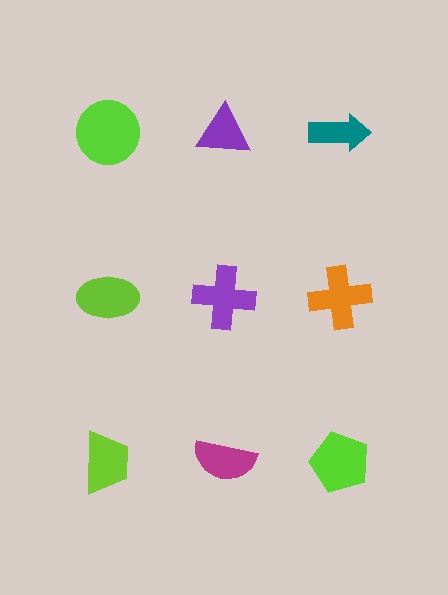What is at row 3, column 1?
A lime trapezoid.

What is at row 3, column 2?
A magenta semicircle.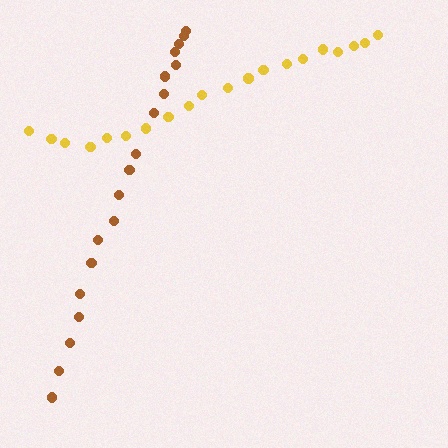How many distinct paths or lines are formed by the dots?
There are 2 distinct paths.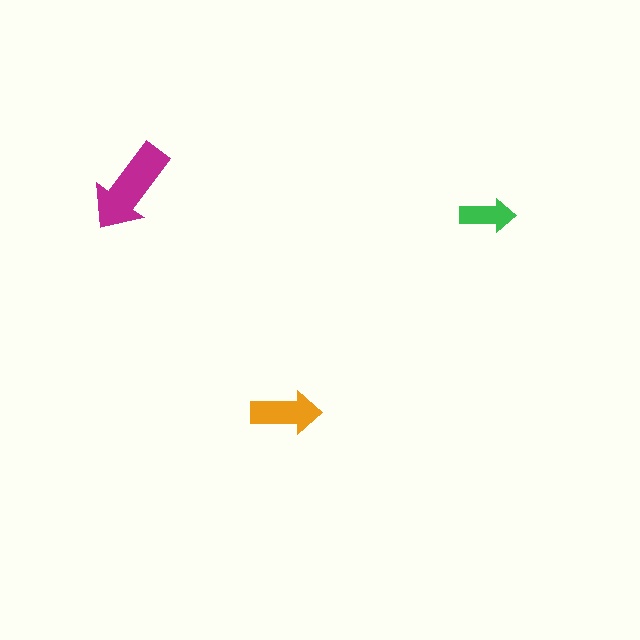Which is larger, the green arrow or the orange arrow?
The orange one.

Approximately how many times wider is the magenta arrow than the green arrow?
About 1.5 times wider.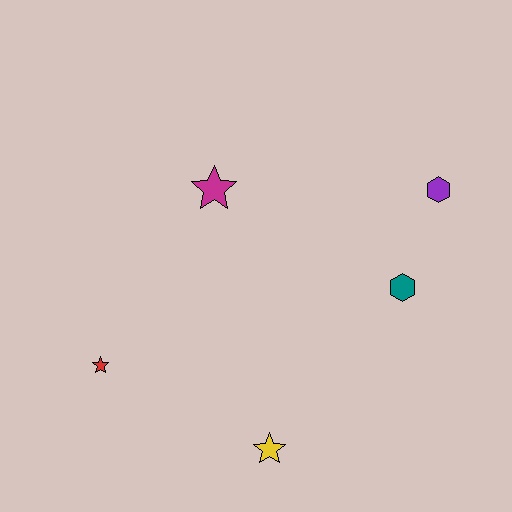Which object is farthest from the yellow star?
The purple hexagon is farthest from the yellow star.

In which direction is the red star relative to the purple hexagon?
The red star is to the left of the purple hexagon.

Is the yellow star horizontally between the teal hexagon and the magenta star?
Yes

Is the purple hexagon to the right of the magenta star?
Yes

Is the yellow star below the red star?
Yes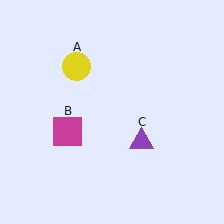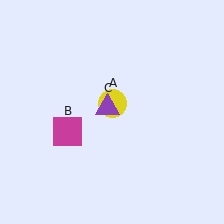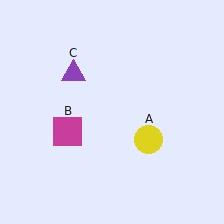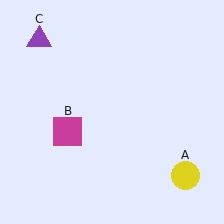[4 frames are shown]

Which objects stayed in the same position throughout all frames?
Magenta square (object B) remained stationary.